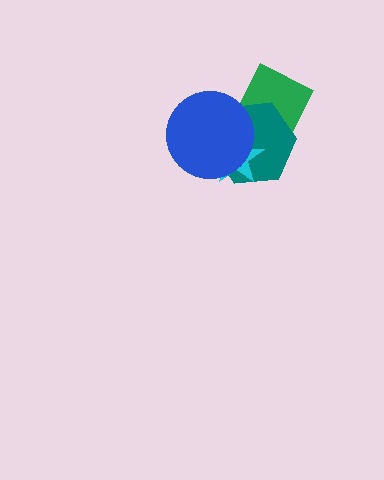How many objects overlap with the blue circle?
2 objects overlap with the blue circle.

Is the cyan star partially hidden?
Yes, it is partially covered by another shape.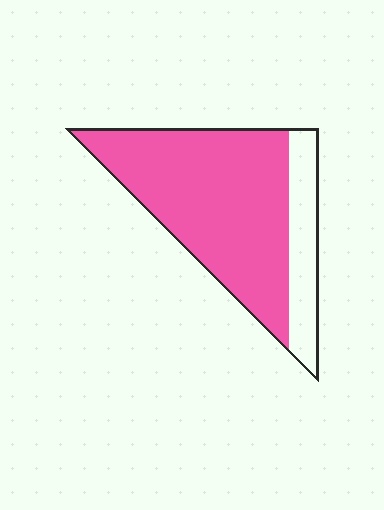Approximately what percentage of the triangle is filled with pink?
Approximately 80%.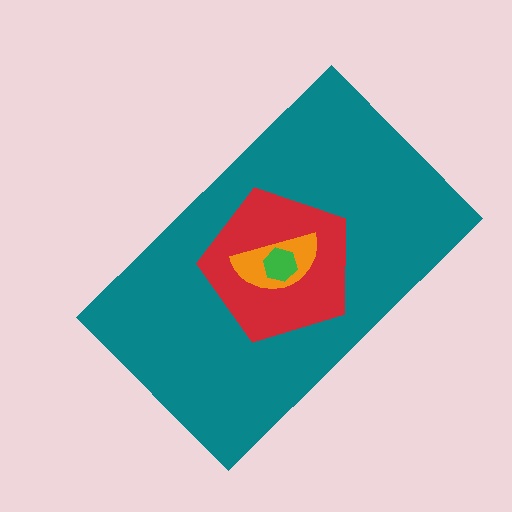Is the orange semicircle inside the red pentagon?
Yes.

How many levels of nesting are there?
4.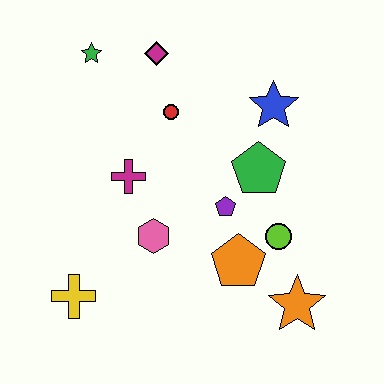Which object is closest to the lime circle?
The orange pentagon is closest to the lime circle.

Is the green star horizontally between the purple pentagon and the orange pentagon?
No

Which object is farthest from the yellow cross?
The blue star is farthest from the yellow cross.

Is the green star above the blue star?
Yes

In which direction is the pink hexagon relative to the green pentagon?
The pink hexagon is to the left of the green pentagon.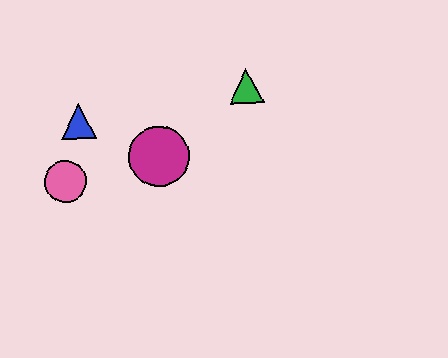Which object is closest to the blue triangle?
The pink circle is closest to the blue triangle.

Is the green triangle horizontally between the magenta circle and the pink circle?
No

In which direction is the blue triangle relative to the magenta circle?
The blue triangle is to the left of the magenta circle.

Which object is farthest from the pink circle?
The green triangle is farthest from the pink circle.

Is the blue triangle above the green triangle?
No